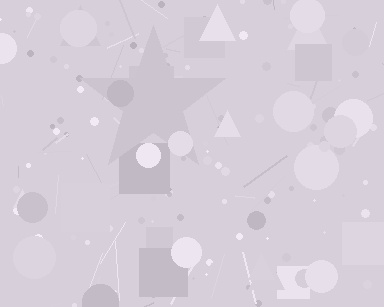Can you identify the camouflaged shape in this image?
The camouflaged shape is a star.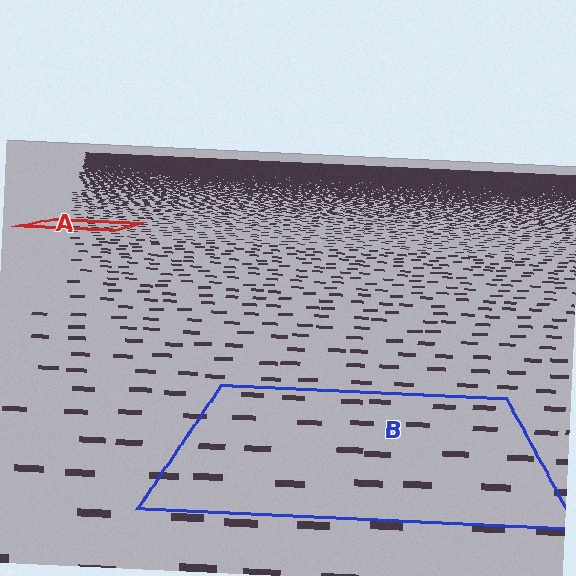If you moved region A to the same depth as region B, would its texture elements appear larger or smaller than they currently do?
They would appear larger. At a closer depth, the same texture elements are projected at a bigger on-screen size.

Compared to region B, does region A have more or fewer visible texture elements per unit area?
Region A has more texture elements per unit area — they are packed more densely because it is farther away.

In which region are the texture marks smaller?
The texture marks are smaller in region A, because it is farther away.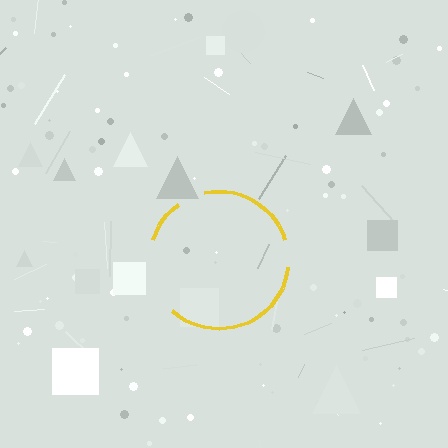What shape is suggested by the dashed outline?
The dashed outline suggests a circle.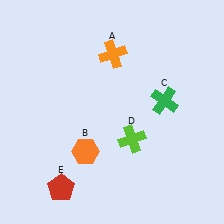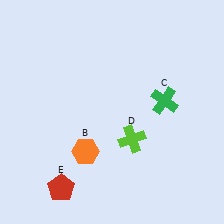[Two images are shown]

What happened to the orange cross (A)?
The orange cross (A) was removed in Image 2. It was in the top-right area of Image 1.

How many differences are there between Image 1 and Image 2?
There is 1 difference between the two images.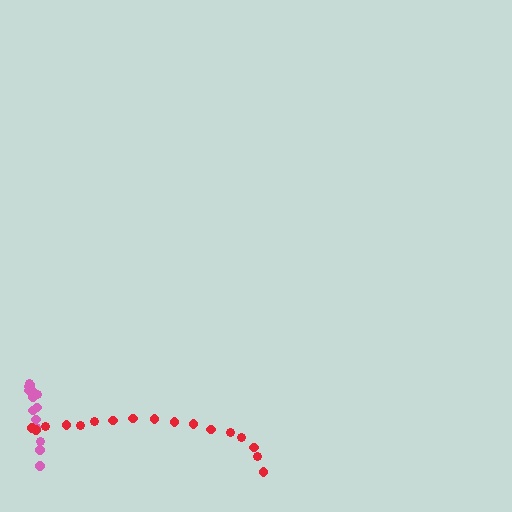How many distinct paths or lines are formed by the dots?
There are 2 distinct paths.